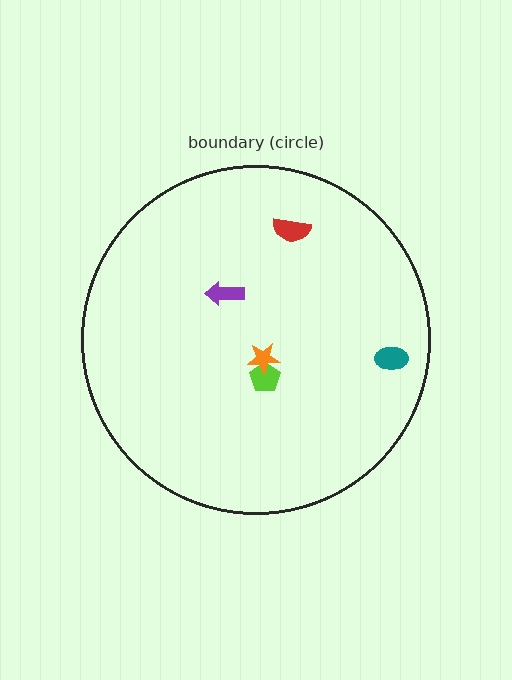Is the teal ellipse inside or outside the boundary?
Inside.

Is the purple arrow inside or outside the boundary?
Inside.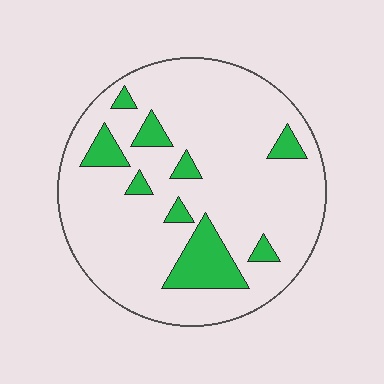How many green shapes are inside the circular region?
9.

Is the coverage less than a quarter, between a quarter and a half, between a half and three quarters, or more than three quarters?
Less than a quarter.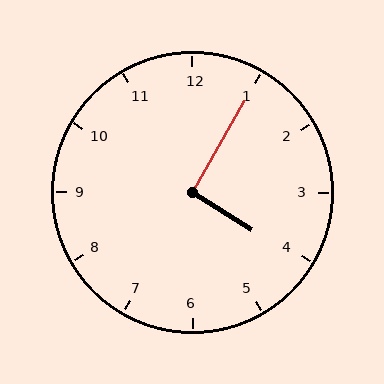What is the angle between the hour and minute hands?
Approximately 92 degrees.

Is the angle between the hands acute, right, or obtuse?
It is right.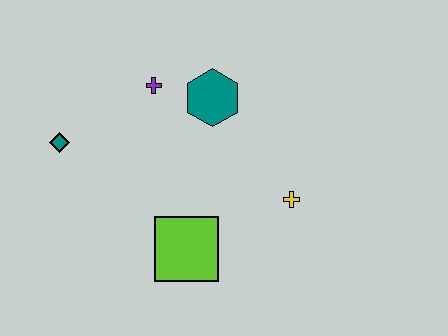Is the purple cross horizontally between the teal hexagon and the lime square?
No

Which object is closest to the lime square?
The yellow cross is closest to the lime square.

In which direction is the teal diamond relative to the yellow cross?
The teal diamond is to the left of the yellow cross.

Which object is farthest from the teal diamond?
The yellow cross is farthest from the teal diamond.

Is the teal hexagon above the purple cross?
No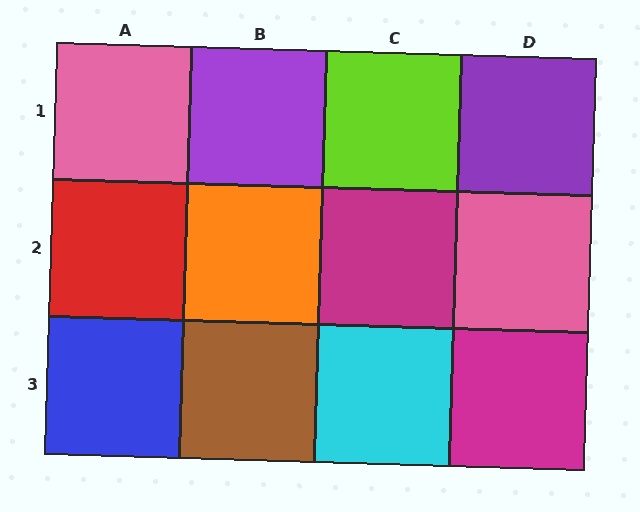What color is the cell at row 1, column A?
Pink.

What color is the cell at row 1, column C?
Lime.